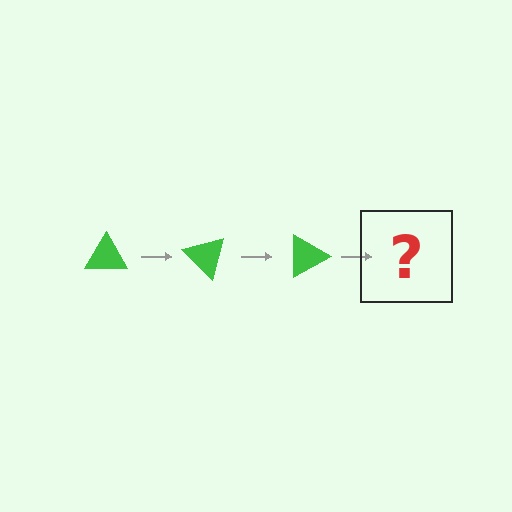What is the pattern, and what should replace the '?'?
The pattern is that the triangle rotates 45 degrees each step. The '?' should be a green triangle rotated 135 degrees.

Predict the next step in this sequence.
The next step is a green triangle rotated 135 degrees.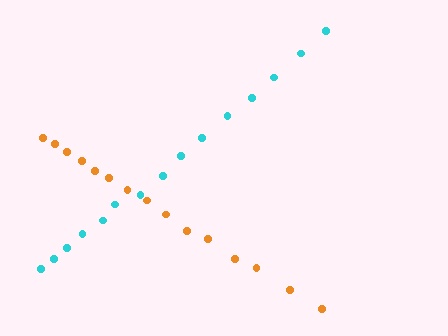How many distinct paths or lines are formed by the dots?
There are 2 distinct paths.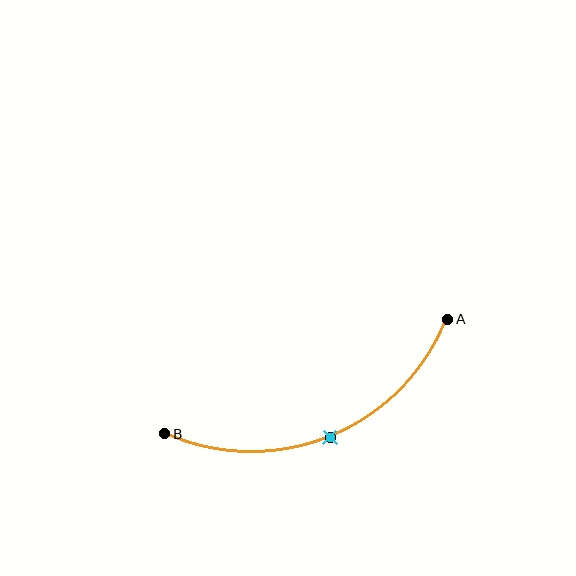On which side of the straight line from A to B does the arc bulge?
The arc bulges below the straight line connecting A and B.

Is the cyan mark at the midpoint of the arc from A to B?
Yes. The cyan mark lies on the arc at equal arc-length from both A and B — it is the arc midpoint.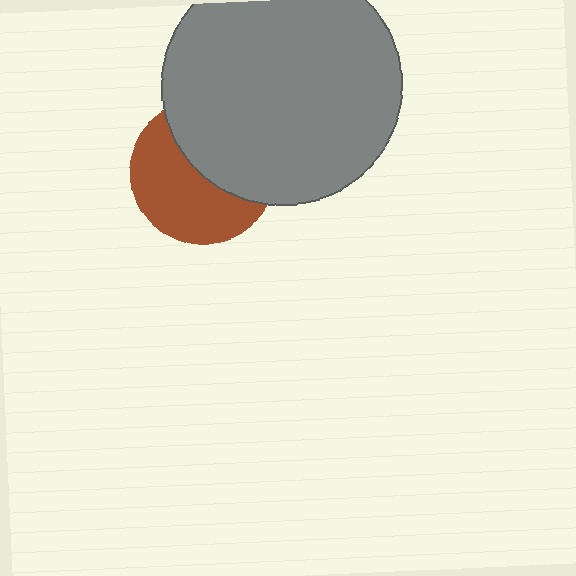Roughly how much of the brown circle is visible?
About half of it is visible (roughly 53%).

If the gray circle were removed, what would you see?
You would see the complete brown circle.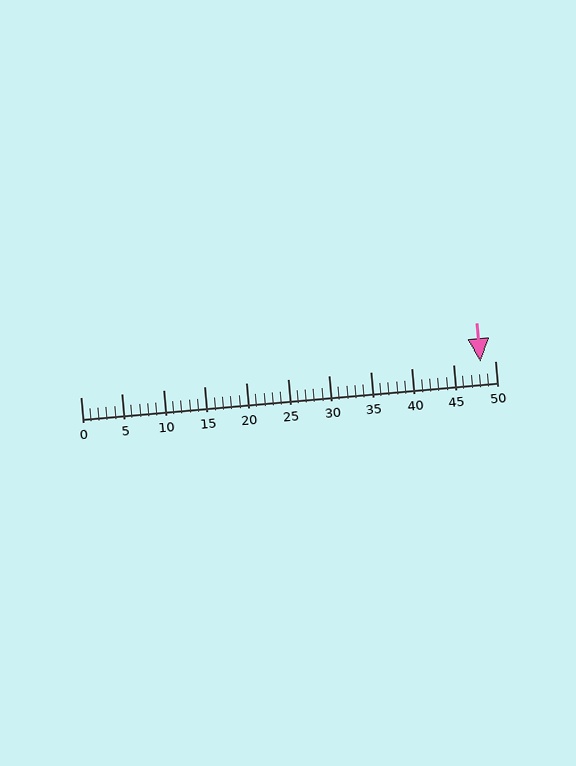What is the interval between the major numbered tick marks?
The major tick marks are spaced 5 units apart.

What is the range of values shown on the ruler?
The ruler shows values from 0 to 50.